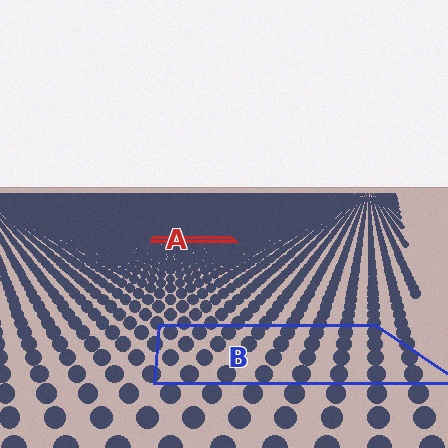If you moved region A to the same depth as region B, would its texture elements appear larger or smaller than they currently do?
They would appear larger. At a closer depth, the same texture elements are projected at a bigger on-screen size.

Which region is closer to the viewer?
Region B is closer. The texture elements there are larger and more spread out.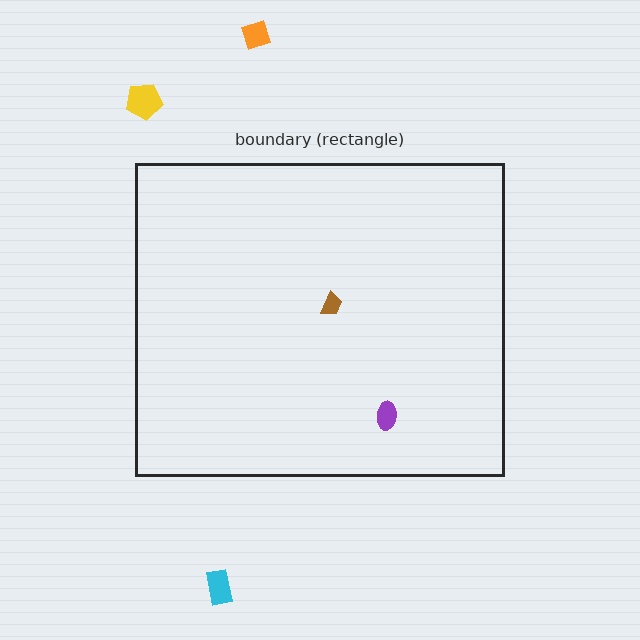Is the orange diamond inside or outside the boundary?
Outside.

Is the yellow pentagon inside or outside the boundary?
Outside.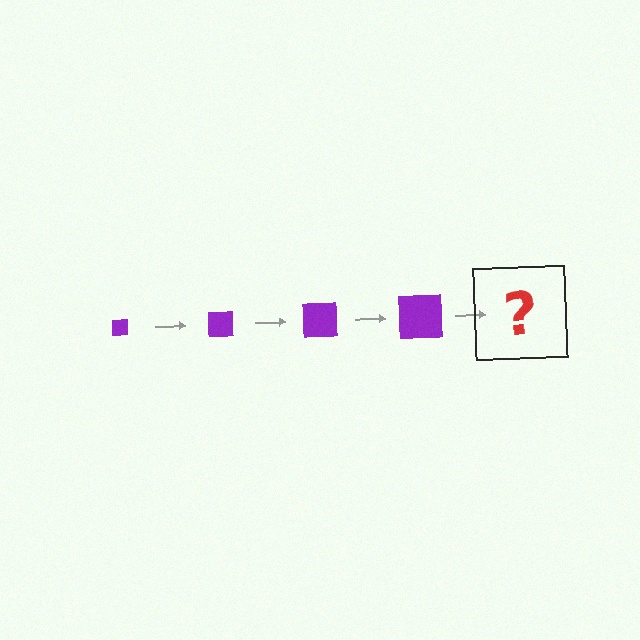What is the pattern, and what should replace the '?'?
The pattern is that the square gets progressively larger each step. The '?' should be a purple square, larger than the previous one.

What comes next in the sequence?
The next element should be a purple square, larger than the previous one.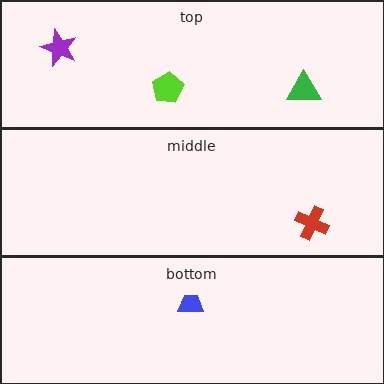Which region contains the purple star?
The top region.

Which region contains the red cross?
The middle region.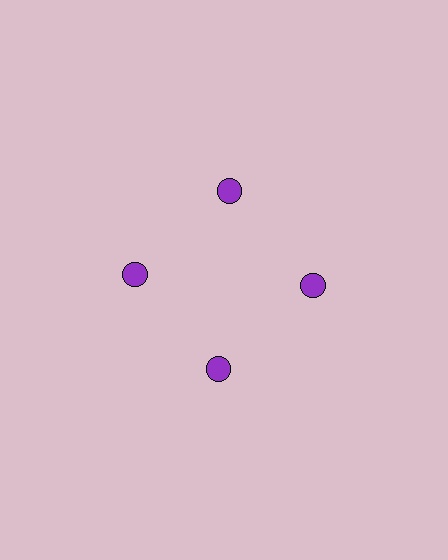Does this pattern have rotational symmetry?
Yes, this pattern has 4-fold rotational symmetry. It looks the same after rotating 90 degrees around the center.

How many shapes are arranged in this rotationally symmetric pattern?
There are 4 shapes, arranged in 4 groups of 1.